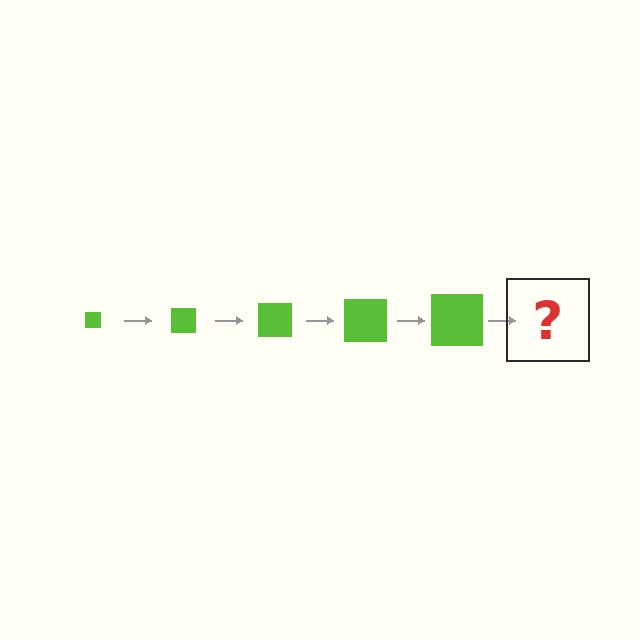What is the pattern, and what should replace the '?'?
The pattern is that the square gets progressively larger each step. The '?' should be a lime square, larger than the previous one.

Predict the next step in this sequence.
The next step is a lime square, larger than the previous one.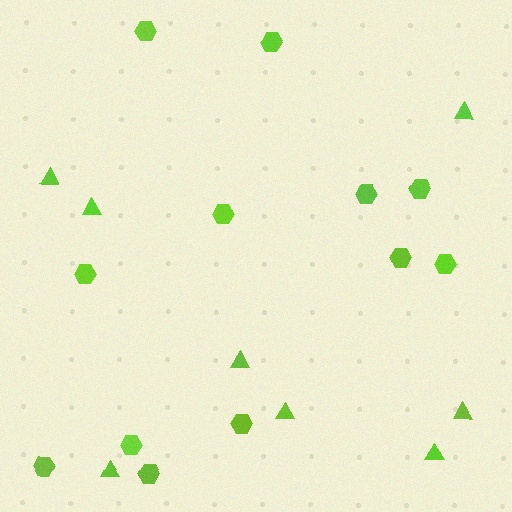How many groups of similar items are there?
There are 2 groups: one group of triangles (8) and one group of hexagons (12).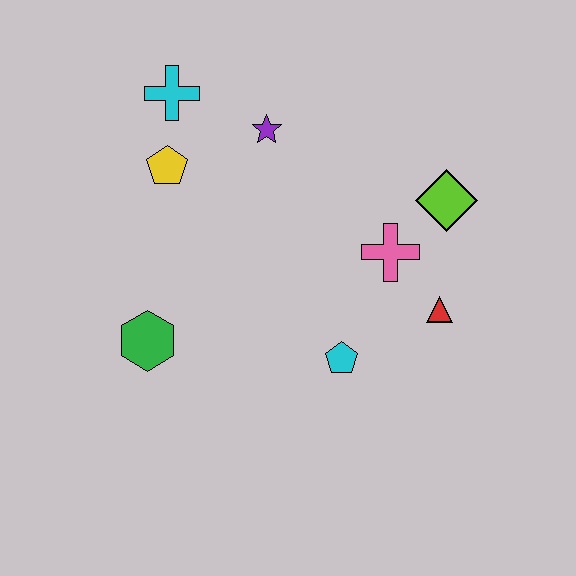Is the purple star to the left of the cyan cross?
No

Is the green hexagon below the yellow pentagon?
Yes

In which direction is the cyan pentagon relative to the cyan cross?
The cyan pentagon is below the cyan cross.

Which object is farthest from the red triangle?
The cyan cross is farthest from the red triangle.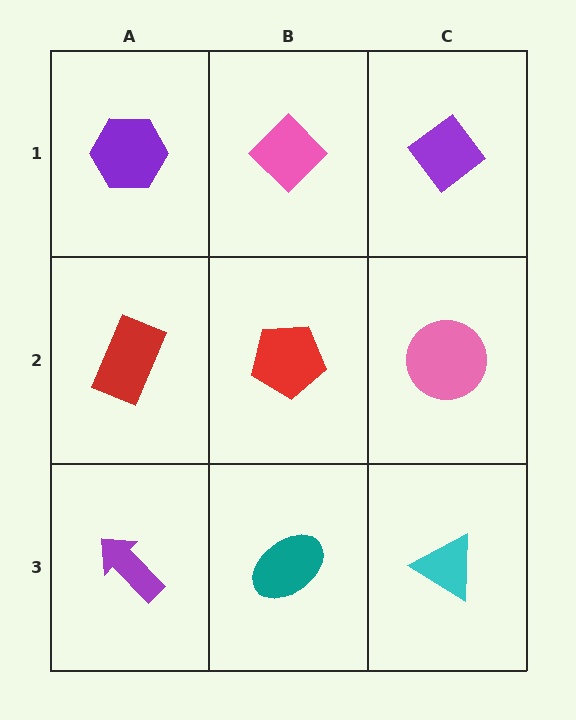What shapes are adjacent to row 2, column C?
A purple diamond (row 1, column C), a cyan triangle (row 3, column C), a red pentagon (row 2, column B).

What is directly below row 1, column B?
A red pentagon.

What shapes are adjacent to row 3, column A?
A red rectangle (row 2, column A), a teal ellipse (row 3, column B).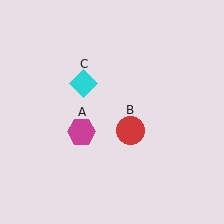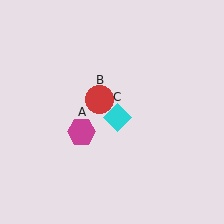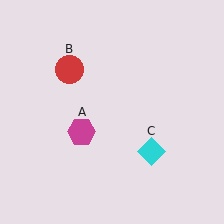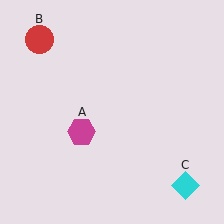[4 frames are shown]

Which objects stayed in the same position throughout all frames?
Magenta hexagon (object A) remained stationary.